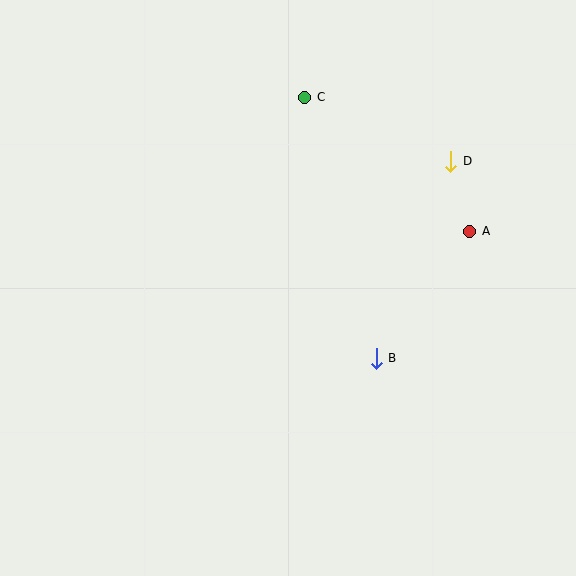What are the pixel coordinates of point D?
Point D is at (451, 161).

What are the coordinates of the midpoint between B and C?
The midpoint between B and C is at (341, 228).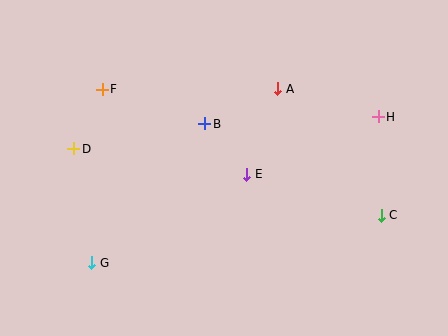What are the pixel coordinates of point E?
Point E is at (247, 174).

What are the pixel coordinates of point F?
Point F is at (102, 89).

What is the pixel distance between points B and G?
The distance between B and G is 179 pixels.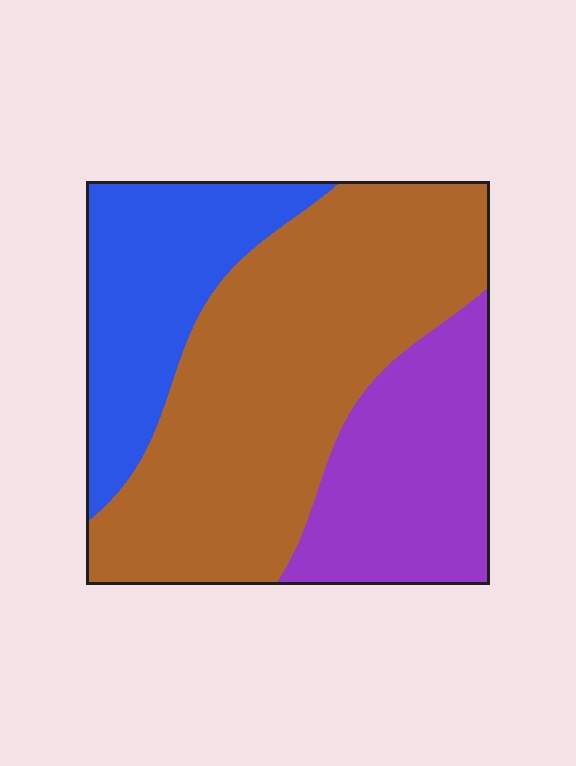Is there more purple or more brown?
Brown.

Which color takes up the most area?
Brown, at roughly 50%.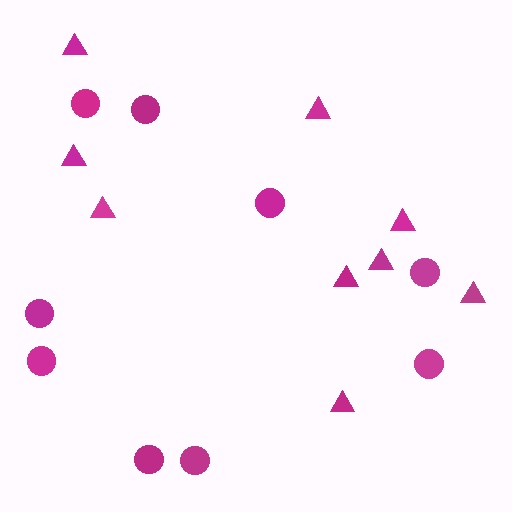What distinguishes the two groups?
There are 2 groups: one group of circles (9) and one group of triangles (9).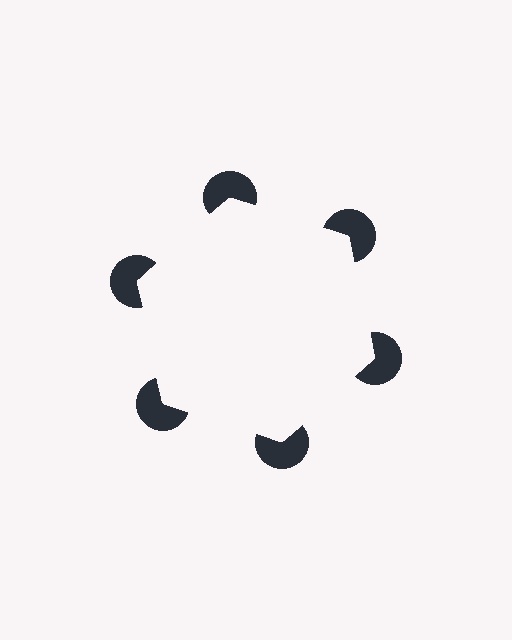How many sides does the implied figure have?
6 sides.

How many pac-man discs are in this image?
There are 6 — one at each vertex of the illusory hexagon.